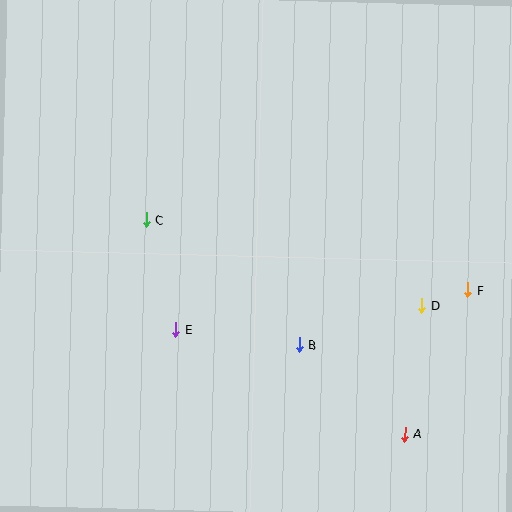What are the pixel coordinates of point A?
Point A is at (405, 434).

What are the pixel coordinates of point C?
Point C is at (146, 220).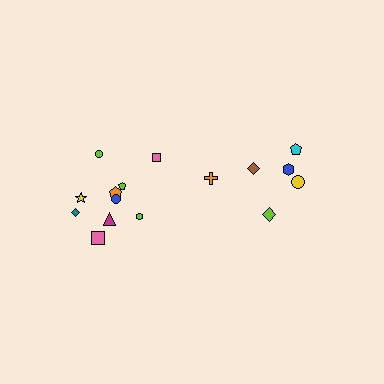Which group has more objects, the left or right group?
The left group.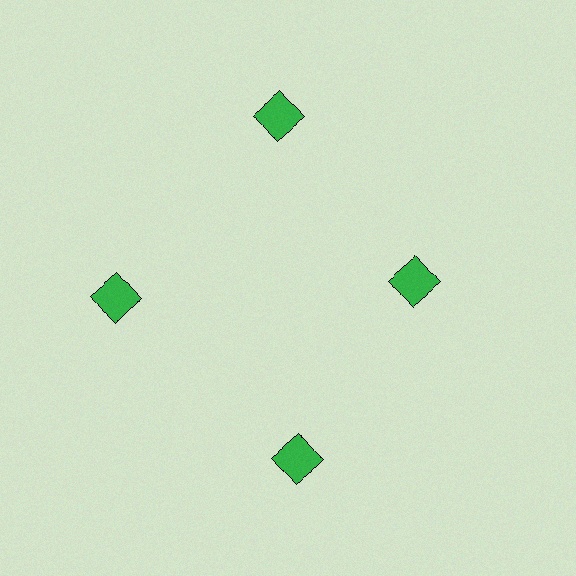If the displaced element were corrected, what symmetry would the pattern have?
It would have 4-fold rotational symmetry — the pattern would map onto itself every 90 degrees.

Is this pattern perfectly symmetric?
No. The 4 green squares are arranged in a ring, but one element near the 3 o'clock position is pulled inward toward the center, breaking the 4-fold rotational symmetry.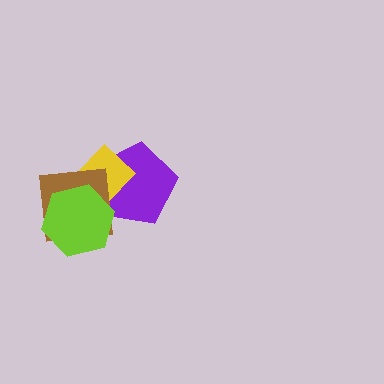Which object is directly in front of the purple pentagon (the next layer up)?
The yellow diamond is directly in front of the purple pentagon.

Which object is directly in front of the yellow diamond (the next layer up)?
The brown square is directly in front of the yellow diamond.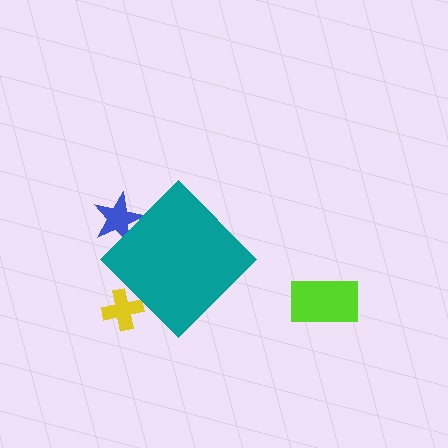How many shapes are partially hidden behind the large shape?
2 shapes are partially hidden.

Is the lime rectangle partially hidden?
No, the lime rectangle is fully visible.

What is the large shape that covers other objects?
A teal diamond.